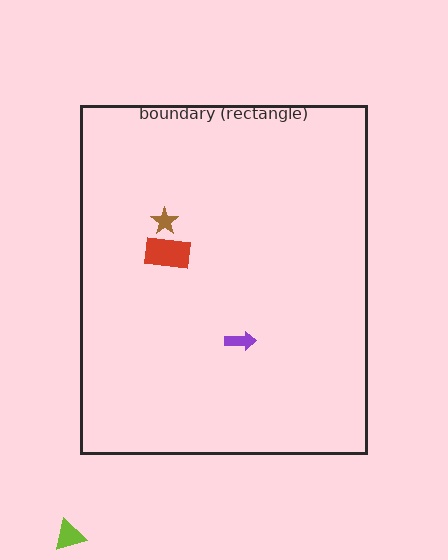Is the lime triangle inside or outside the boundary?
Outside.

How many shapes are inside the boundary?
3 inside, 1 outside.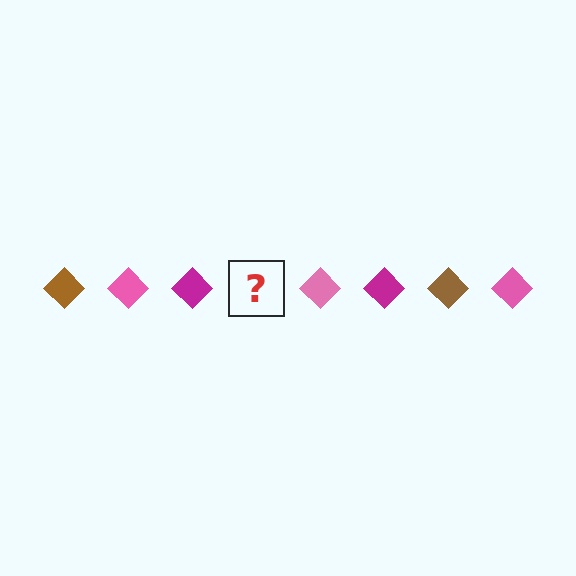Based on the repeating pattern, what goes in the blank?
The blank should be a brown diamond.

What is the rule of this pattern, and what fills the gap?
The rule is that the pattern cycles through brown, pink, magenta diamonds. The gap should be filled with a brown diamond.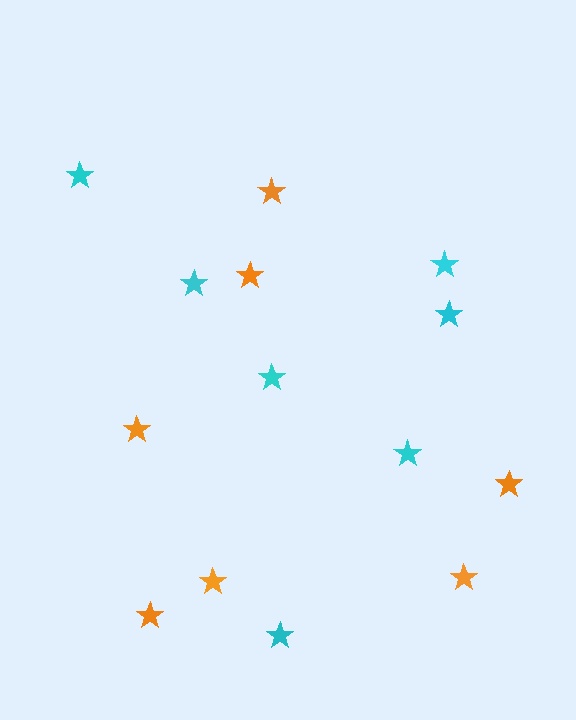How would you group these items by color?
There are 2 groups: one group of orange stars (7) and one group of cyan stars (7).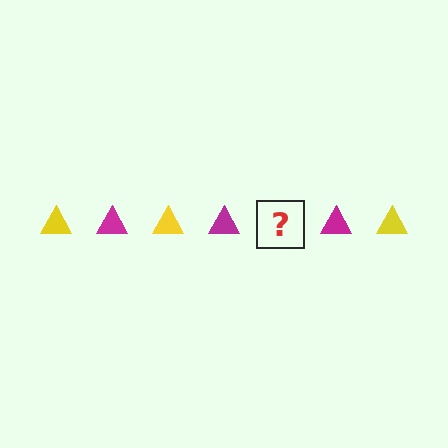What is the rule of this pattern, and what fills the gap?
The rule is that the pattern cycles through yellow, magenta triangles. The gap should be filled with a yellow triangle.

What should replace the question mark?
The question mark should be replaced with a yellow triangle.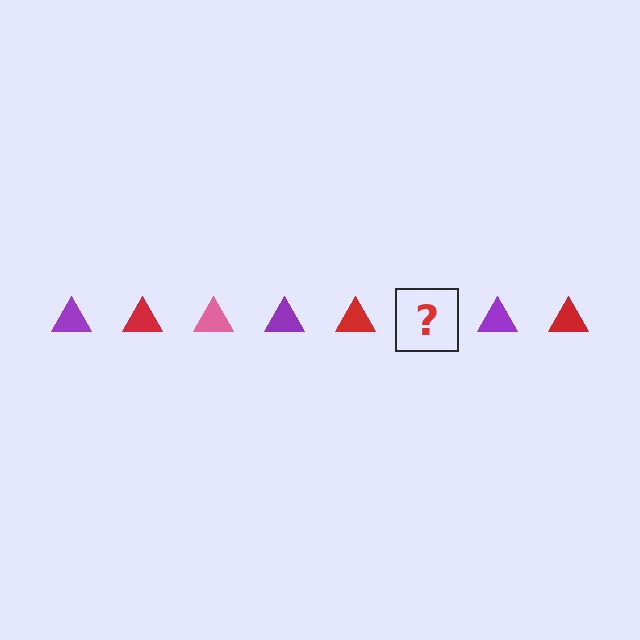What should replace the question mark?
The question mark should be replaced with a pink triangle.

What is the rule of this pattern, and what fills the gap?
The rule is that the pattern cycles through purple, red, pink triangles. The gap should be filled with a pink triangle.